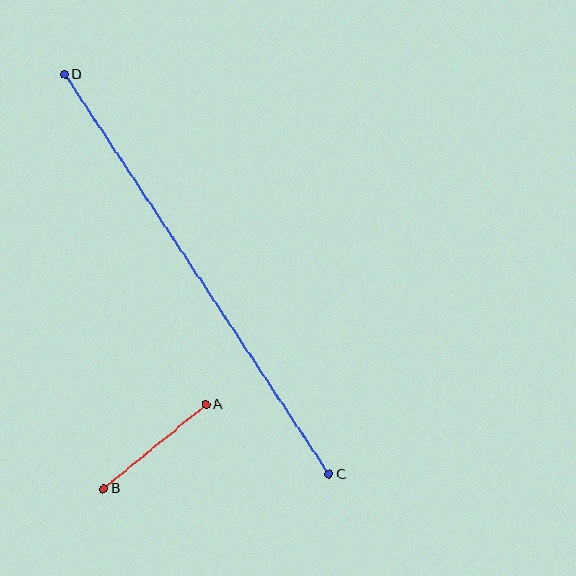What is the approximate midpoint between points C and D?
The midpoint is at approximately (197, 274) pixels.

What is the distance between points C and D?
The distance is approximately 479 pixels.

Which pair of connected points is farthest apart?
Points C and D are farthest apart.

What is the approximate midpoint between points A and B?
The midpoint is at approximately (155, 447) pixels.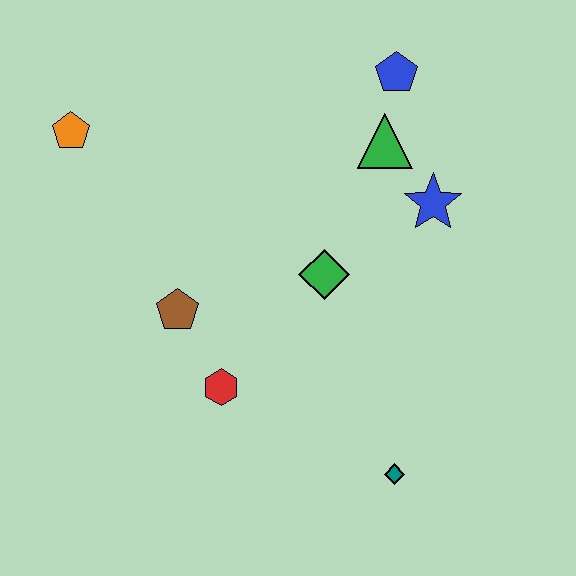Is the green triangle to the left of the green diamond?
No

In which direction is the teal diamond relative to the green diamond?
The teal diamond is below the green diamond.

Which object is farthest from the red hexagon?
The blue pentagon is farthest from the red hexagon.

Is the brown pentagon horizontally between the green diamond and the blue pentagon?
No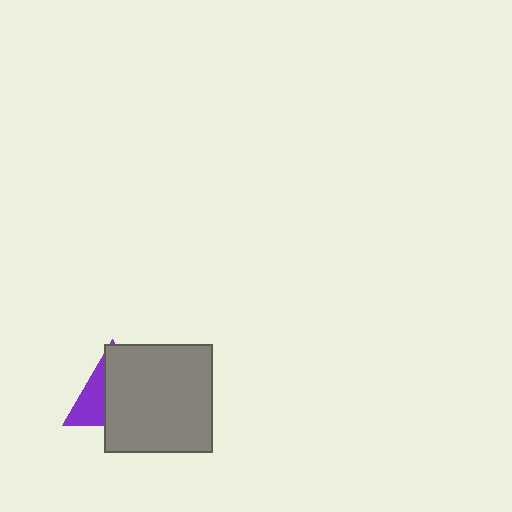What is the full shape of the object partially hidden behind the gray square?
The partially hidden object is a purple triangle.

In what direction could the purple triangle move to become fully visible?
The purple triangle could move left. That would shift it out from behind the gray square entirely.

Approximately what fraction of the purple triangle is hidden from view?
Roughly 66% of the purple triangle is hidden behind the gray square.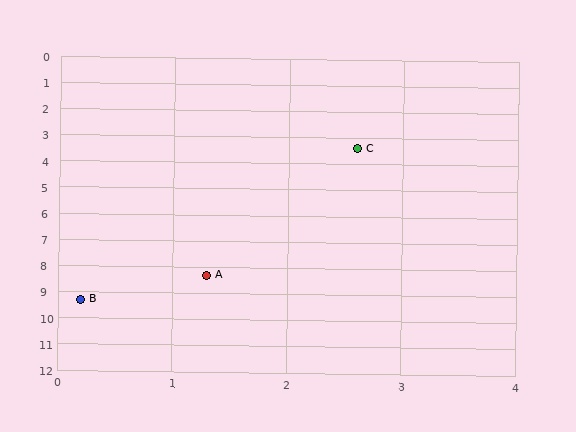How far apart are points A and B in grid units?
Points A and B are about 1.5 grid units apart.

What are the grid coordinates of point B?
Point B is at approximately (0.2, 9.3).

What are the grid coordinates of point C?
Point C is at approximately (2.6, 3.4).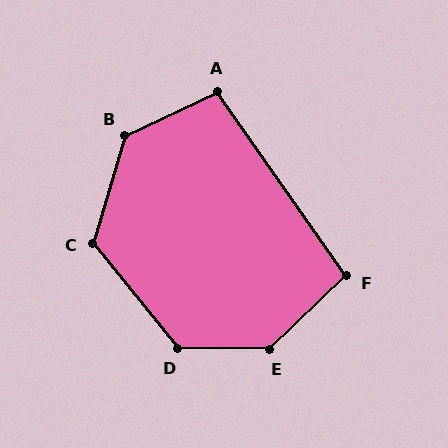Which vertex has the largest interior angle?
E, at approximately 136 degrees.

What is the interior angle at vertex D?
Approximately 129 degrees (obtuse).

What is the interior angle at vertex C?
Approximately 124 degrees (obtuse).